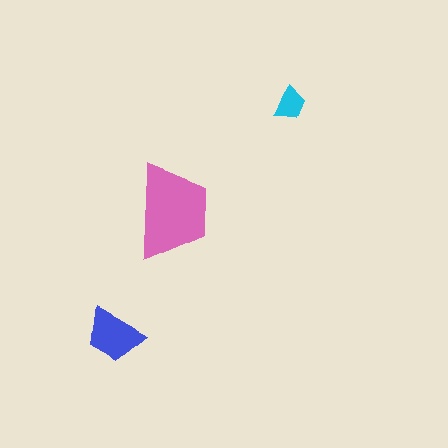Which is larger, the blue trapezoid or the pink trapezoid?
The pink one.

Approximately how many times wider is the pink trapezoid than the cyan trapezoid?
About 2.5 times wider.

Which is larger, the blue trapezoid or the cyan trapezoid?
The blue one.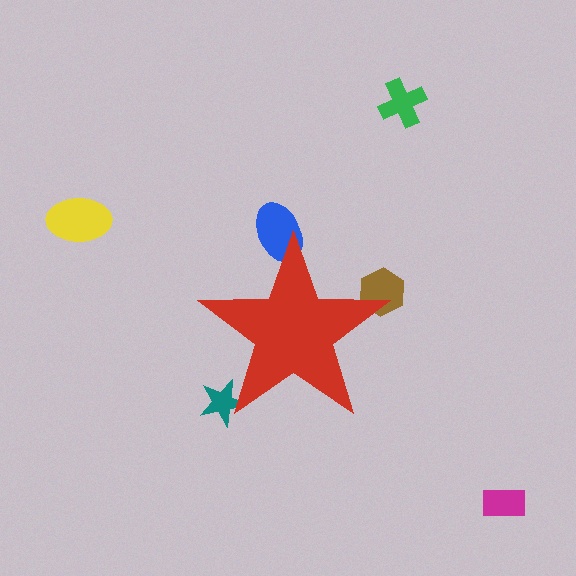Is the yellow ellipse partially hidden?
No, the yellow ellipse is fully visible.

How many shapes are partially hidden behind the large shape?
3 shapes are partially hidden.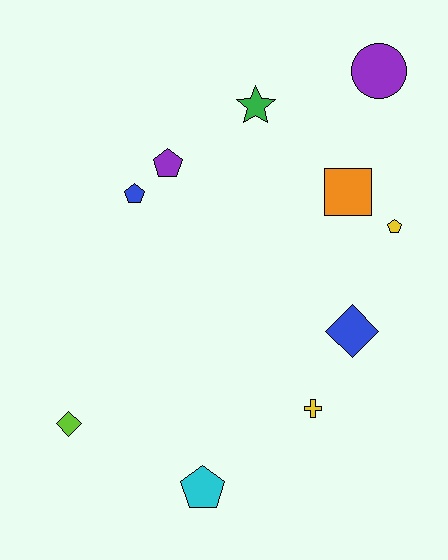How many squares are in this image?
There is 1 square.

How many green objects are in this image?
There is 1 green object.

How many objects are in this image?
There are 10 objects.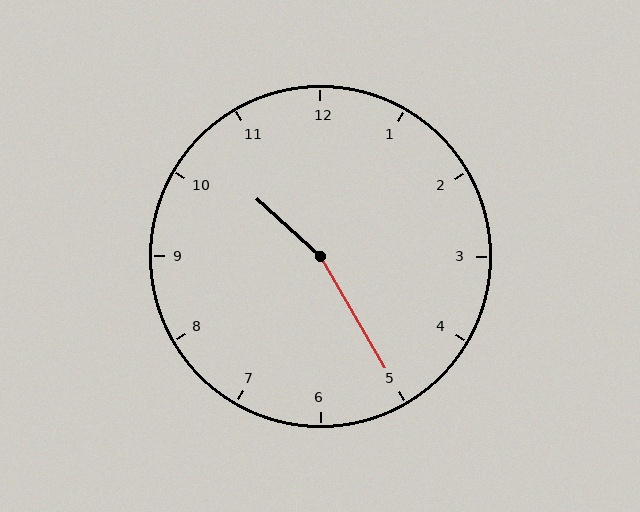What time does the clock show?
10:25.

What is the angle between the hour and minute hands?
Approximately 162 degrees.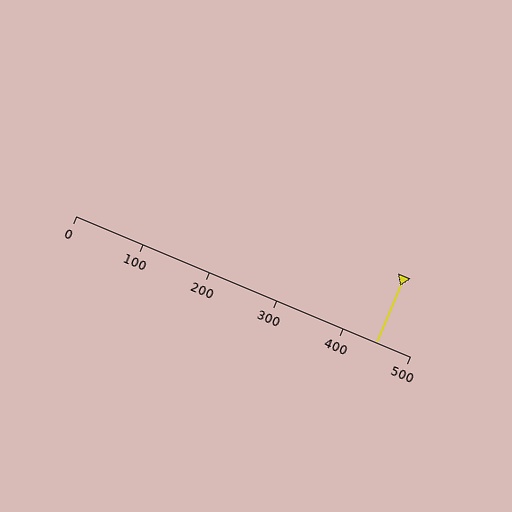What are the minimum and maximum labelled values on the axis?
The axis runs from 0 to 500.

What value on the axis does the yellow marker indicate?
The marker indicates approximately 450.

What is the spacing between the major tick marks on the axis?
The major ticks are spaced 100 apart.